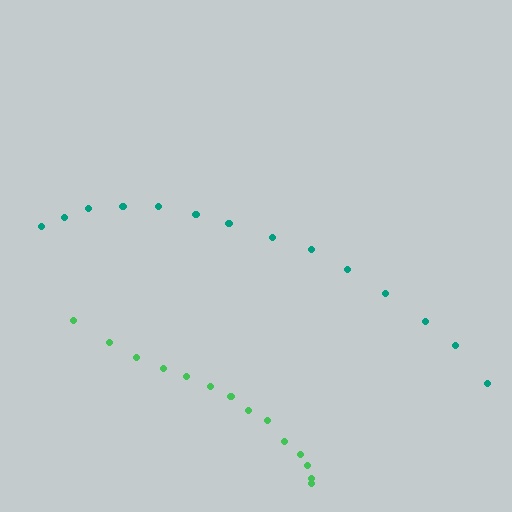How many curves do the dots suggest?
There are 2 distinct paths.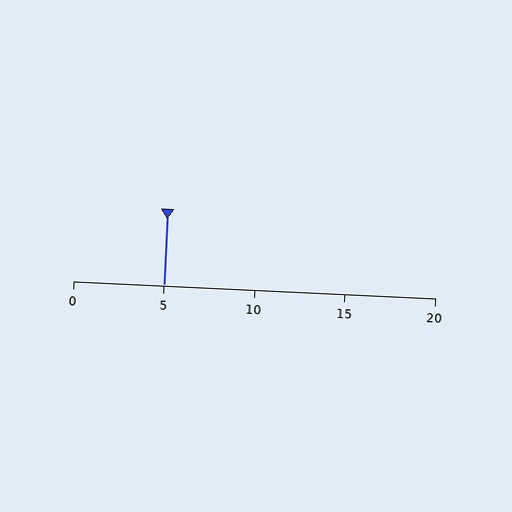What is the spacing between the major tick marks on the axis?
The major ticks are spaced 5 apart.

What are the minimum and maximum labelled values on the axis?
The axis runs from 0 to 20.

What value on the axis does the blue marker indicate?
The marker indicates approximately 5.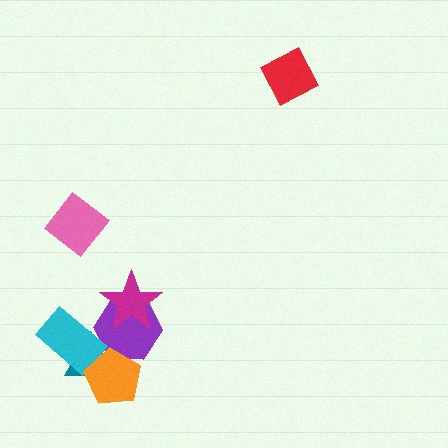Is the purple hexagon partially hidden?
Yes, it is partially covered by another shape.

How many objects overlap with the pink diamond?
0 objects overlap with the pink diamond.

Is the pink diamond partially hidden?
No, no other shape covers it.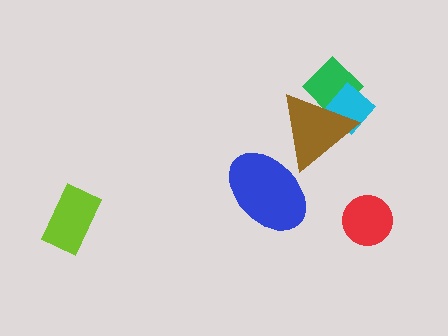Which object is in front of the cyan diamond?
The brown triangle is in front of the cyan diamond.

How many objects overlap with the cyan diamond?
2 objects overlap with the cyan diamond.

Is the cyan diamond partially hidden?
Yes, it is partially covered by another shape.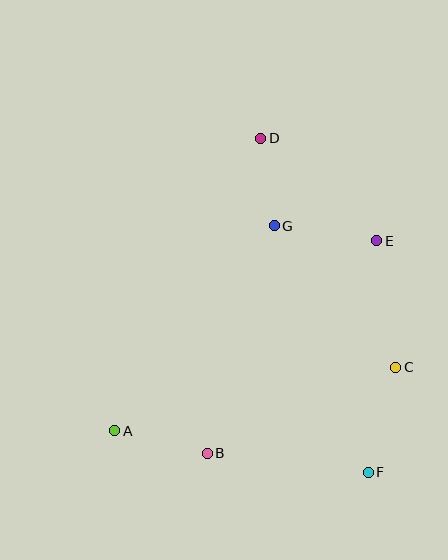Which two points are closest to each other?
Points D and G are closest to each other.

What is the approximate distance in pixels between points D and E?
The distance between D and E is approximately 154 pixels.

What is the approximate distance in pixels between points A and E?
The distance between A and E is approximately 323 pixels.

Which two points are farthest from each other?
Points D and F are farthest from each other.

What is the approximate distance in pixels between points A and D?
The distance between A and D is approximately 327 pixels.